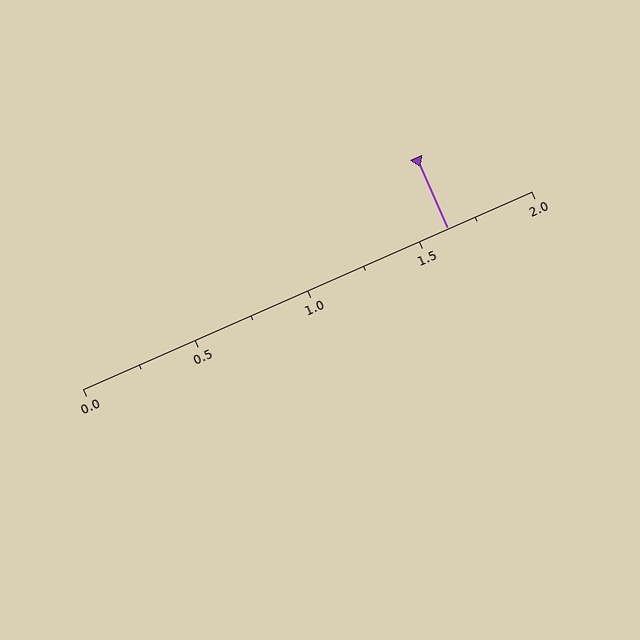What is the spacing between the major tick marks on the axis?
The major ticks are spaced 0.5 apart.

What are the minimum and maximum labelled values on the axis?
The axis runs from 0.0 to 2.0.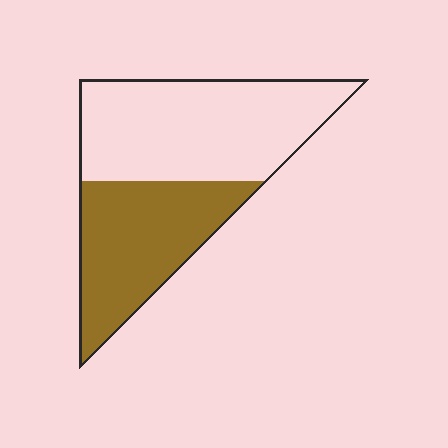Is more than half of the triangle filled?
No.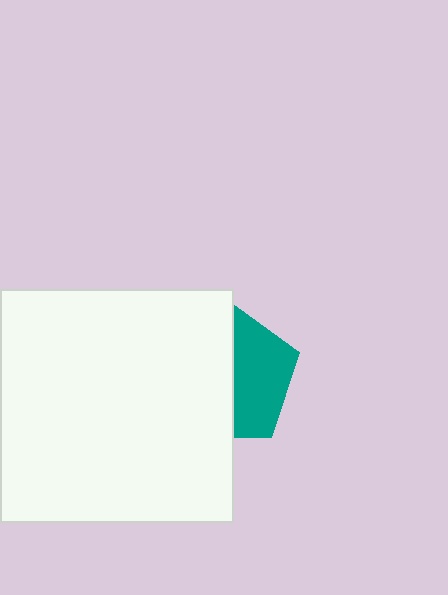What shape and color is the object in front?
The object in front is a white square.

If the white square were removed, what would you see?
You would see the complete teal pentagon.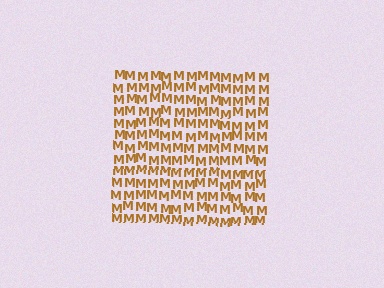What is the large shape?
The large shape is a square.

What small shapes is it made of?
It is made of small letter M's.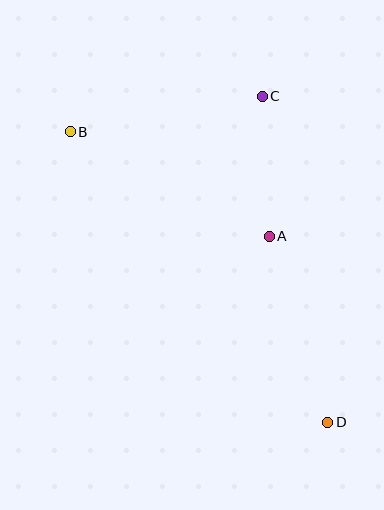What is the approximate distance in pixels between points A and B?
The distance between A and B is approximately 225 pixels.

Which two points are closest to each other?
Points A and C are closest to each other.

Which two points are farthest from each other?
Points B and D are farthest from each other.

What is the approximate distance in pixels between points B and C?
The distance between B and C is approximately 195 pixels.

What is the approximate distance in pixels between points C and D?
The distance between C and D is approximately 333 pixels.